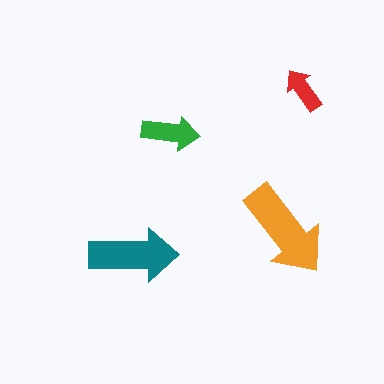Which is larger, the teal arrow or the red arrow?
The teal one.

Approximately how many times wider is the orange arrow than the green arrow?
About 1.5 times wider.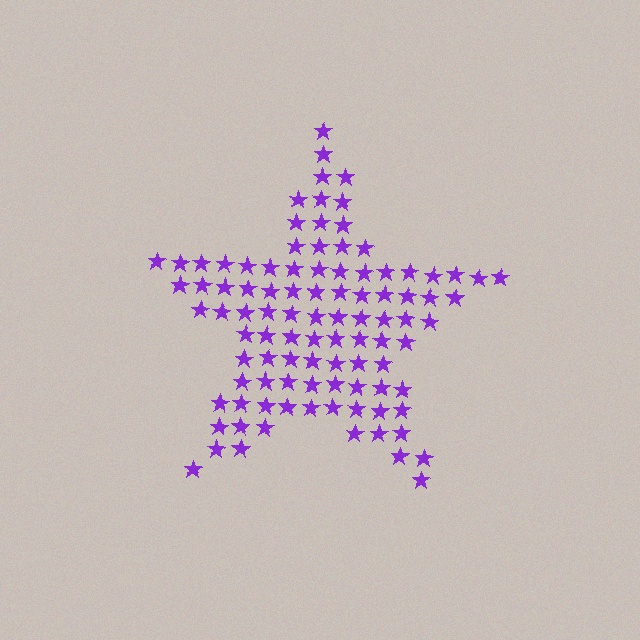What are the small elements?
The small elements are stars.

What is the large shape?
The large shape is a star.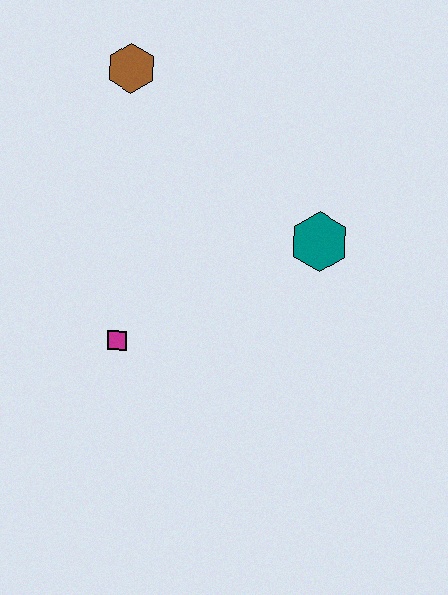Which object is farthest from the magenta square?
The brown hexagon is farthest from the magenta square.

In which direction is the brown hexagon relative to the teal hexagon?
The brown hexagon is to the left of the teal hexagon.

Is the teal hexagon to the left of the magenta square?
No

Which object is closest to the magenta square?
The teal hexagon is closest to the magenta square.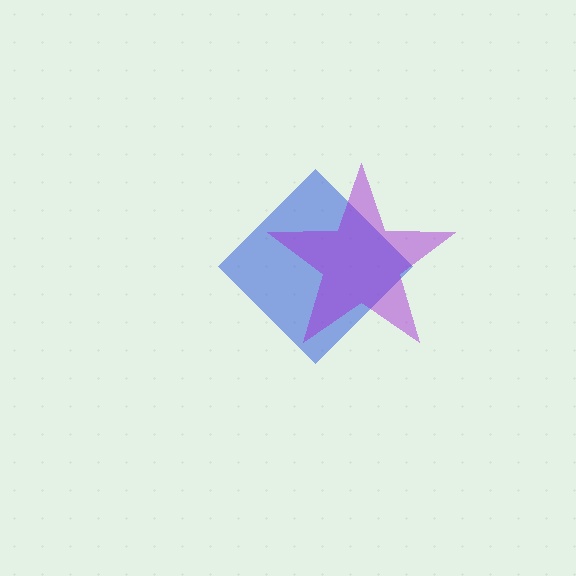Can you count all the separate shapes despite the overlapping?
Yes, there are 2 separate shapes.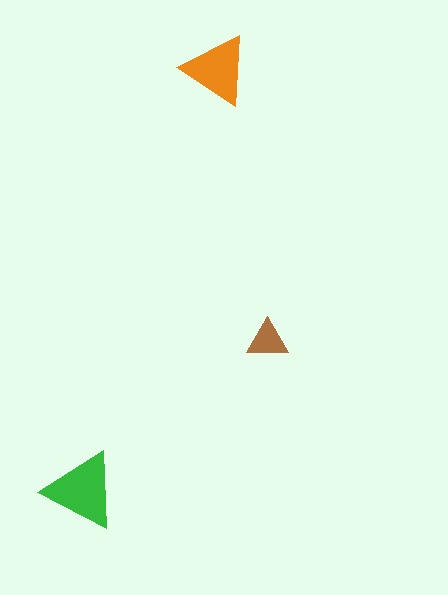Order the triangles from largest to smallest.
the green one, the orange one, the brown one.